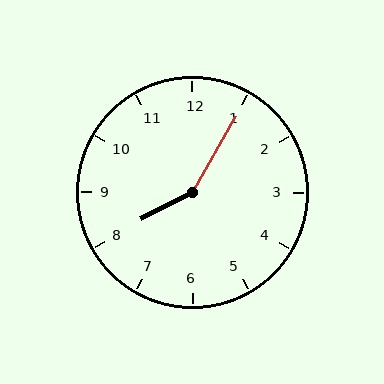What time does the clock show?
8:05.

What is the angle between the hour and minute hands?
Approximately 148 degrees.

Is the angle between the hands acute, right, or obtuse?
It is obtuse.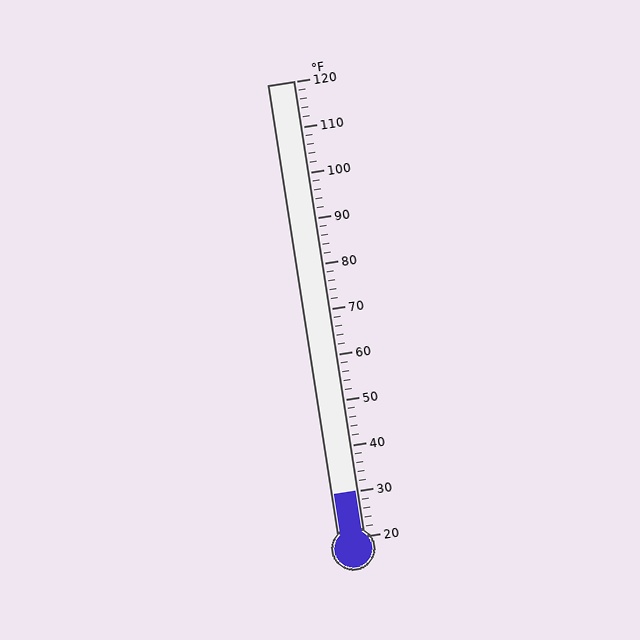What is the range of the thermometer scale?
The thermometer scale ranges from 20°F to 120°F.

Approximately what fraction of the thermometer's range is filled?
The thermometer is filled to approximately 10% of its range.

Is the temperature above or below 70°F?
The temperature is below 70°F.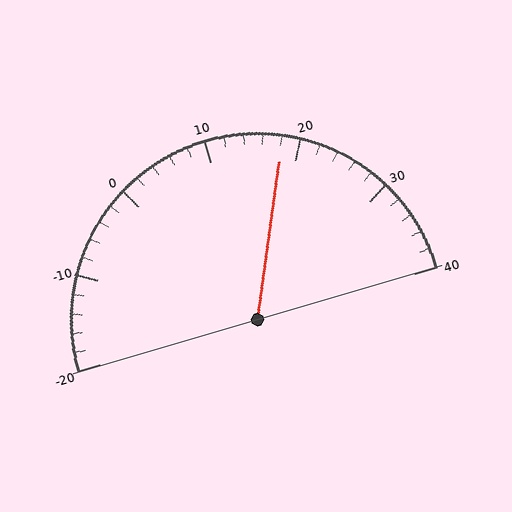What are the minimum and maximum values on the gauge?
The gauge ranges from -20 to 40.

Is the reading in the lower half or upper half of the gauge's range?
The reading is in the upper half of the range (-20 to 40).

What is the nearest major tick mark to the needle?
The nearest major tick mark is 20.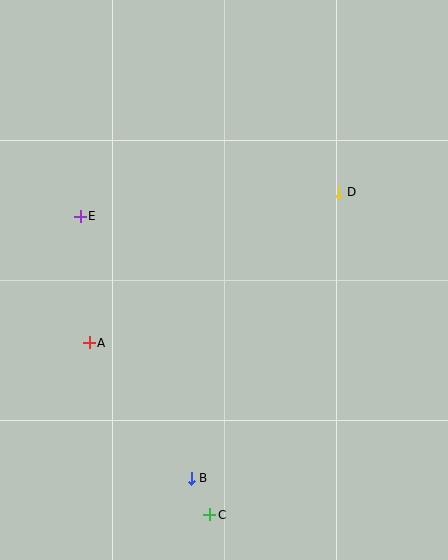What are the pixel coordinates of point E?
Point E is at (80, 216).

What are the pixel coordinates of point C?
Point C is at (210, 515).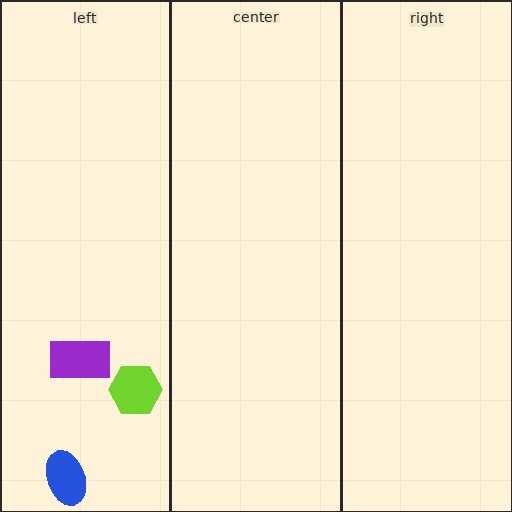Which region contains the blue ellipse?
The left region.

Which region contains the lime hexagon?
The left region.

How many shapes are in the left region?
3.